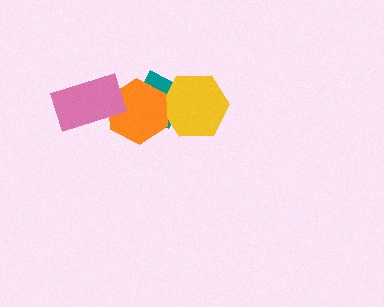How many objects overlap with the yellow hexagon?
2 objects overlap with the yellow hexagon.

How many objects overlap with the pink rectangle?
1 object overlaps with the pink rectangle.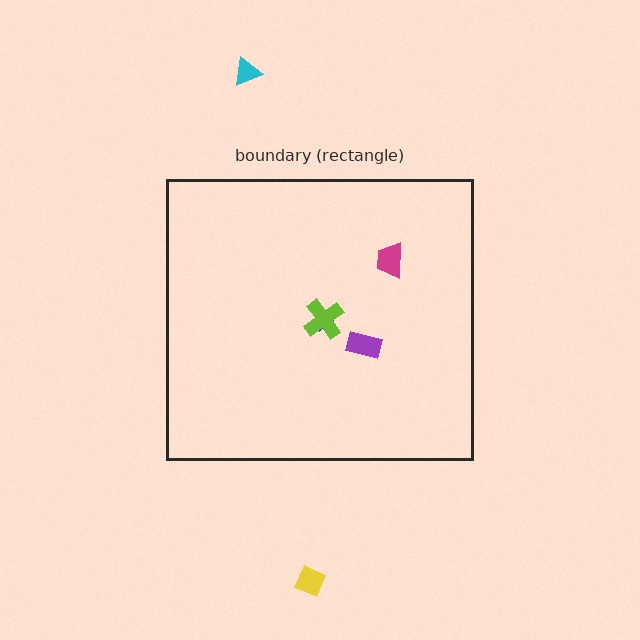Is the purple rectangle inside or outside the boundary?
Inside.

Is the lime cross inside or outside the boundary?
Inside.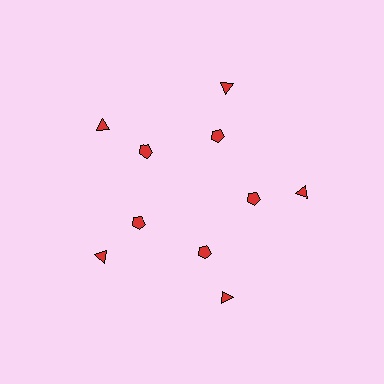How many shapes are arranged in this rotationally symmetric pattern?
There are 10 shapes, arranged in 5 groups of 2.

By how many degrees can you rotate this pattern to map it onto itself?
The pattern maps onto itself every 72 degrees of rotation.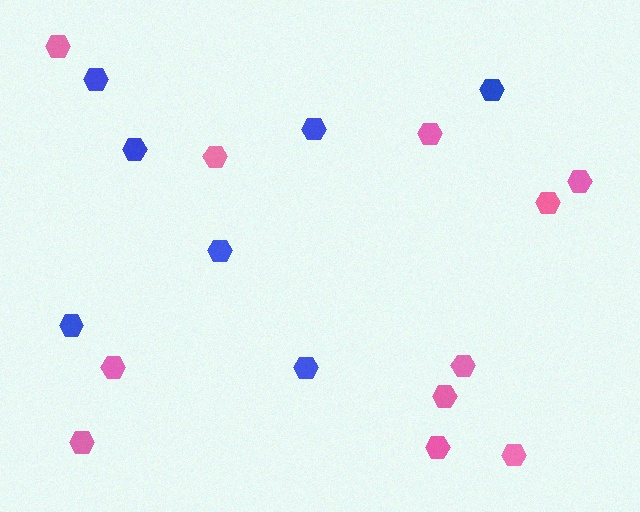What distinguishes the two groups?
There are 2 groups: one group of pink hexagons (11) and one group of blue hexagons (7).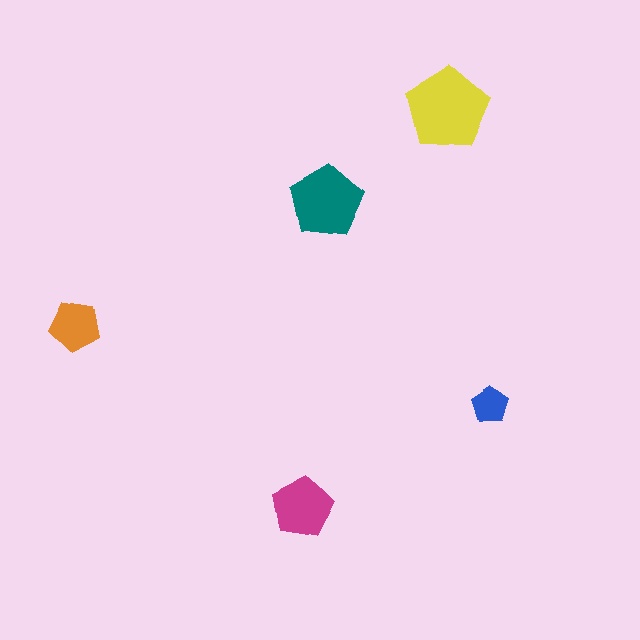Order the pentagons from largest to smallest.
the yellow one, the teal one, the magenta one, the orange one, the blue one.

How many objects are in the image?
There are 5 objects in the image.